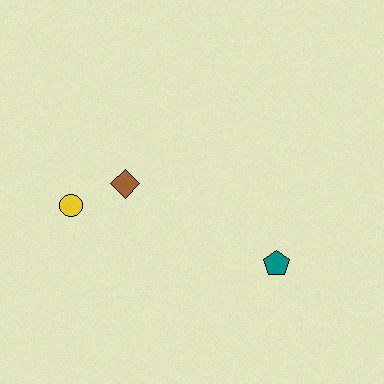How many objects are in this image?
There are 3 objects.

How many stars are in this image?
There are no stars.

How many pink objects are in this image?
There are no pink objects.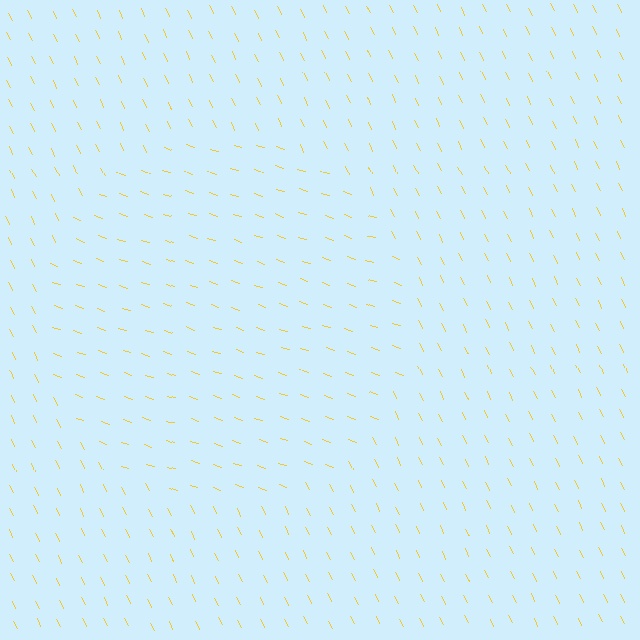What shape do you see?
I see a circle.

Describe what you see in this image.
The image is filled with small yellow line segments. A circle region in the image has lines oriented differently from the surrounding lines, creating a visible texture boundary.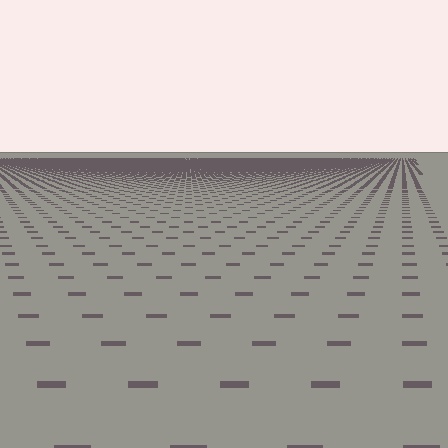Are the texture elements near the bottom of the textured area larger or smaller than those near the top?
Larger. Near the bottom, elements are closer to the viewer and appear at a bigger on-screen size.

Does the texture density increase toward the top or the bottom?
Density increases toward the top.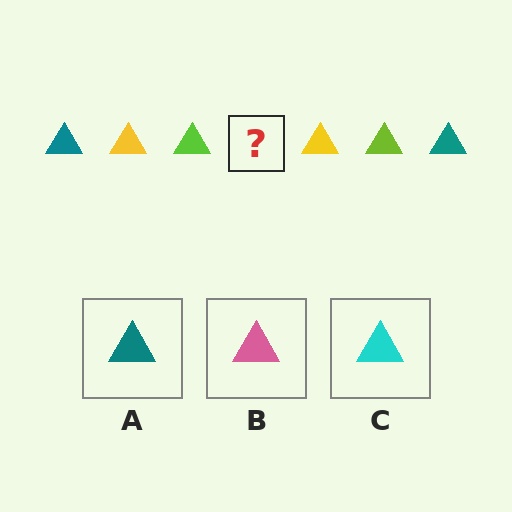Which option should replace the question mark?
Option A.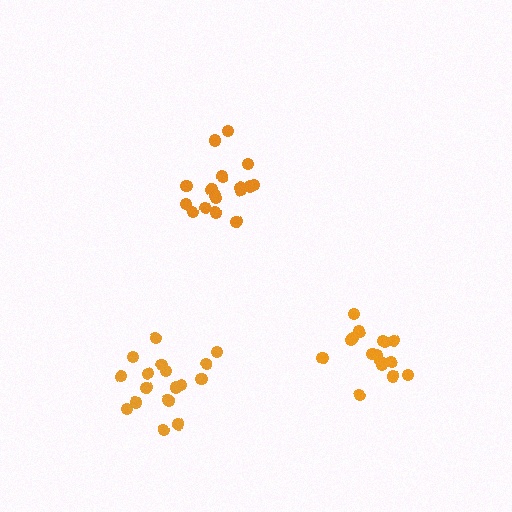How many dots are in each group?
Group 1: 18 dots, Group 2: 17 dots, Group 3: 16 dots (51 total).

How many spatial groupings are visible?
There are 3 spatial groupings.